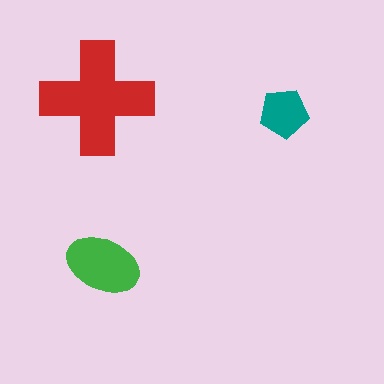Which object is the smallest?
The teal pentagon.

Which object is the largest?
The red cross.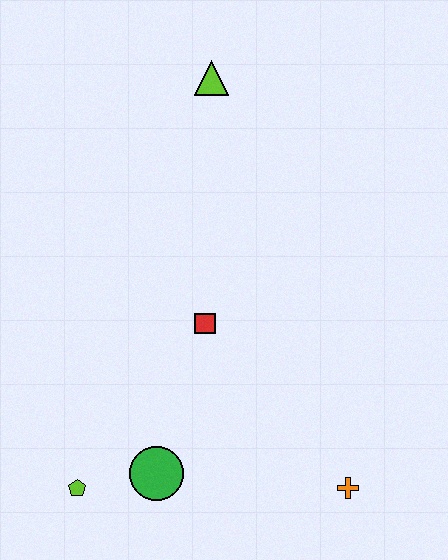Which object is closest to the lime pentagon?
The green circle is closest to the lime pentagon.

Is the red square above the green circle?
Yes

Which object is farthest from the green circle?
The lime triangle is farthest from the green circle.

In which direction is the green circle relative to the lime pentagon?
The green circle is to the right of the lime pentagon.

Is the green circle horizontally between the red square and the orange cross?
No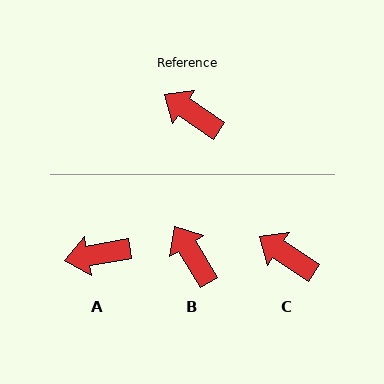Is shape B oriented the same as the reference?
No, it is off by about 25 degrees.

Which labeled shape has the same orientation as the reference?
C.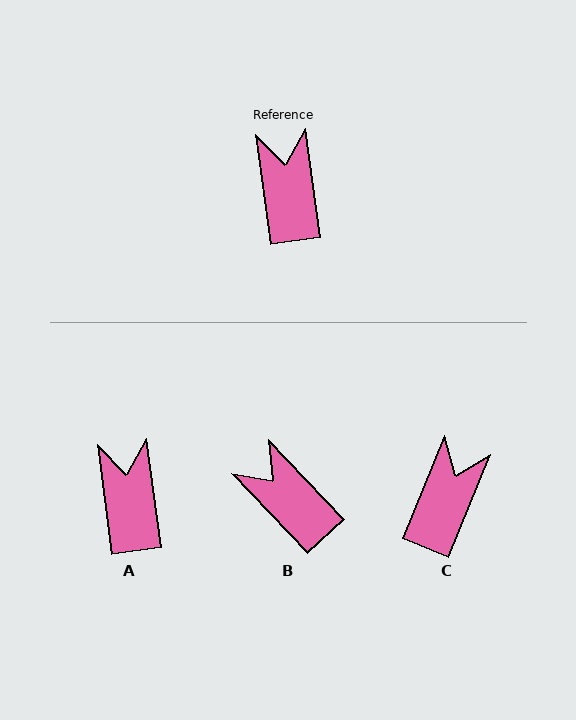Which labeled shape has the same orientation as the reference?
A.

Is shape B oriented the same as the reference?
No, it is off by about 36 degrees.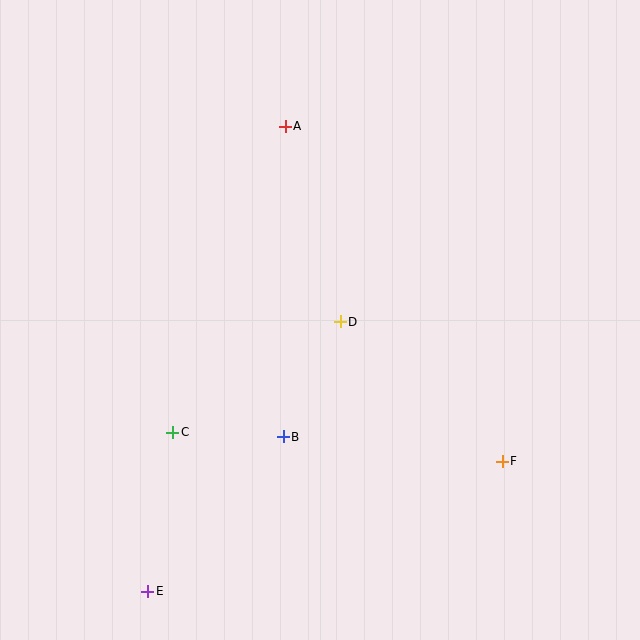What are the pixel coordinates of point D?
Point D is at (340, 322).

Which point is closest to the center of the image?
Point D at (340, 322) is closest to the center.